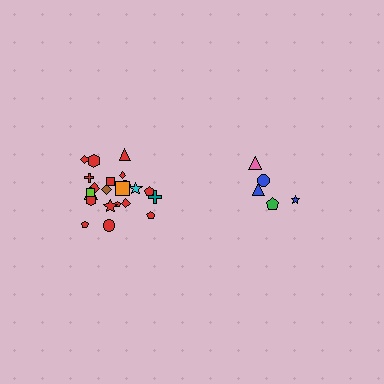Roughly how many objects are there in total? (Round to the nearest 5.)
Roughly 25 objects in total.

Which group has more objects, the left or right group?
The left group.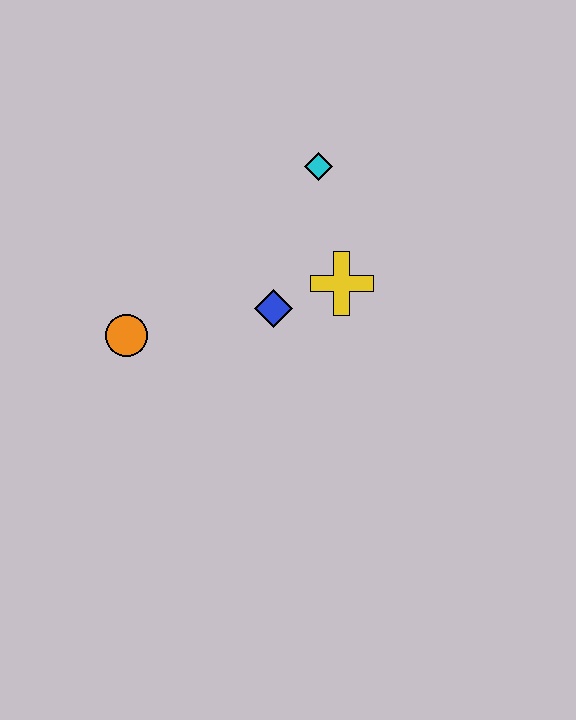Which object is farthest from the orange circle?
The cyan diamond is farthest from the orange circle.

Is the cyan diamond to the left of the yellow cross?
Yes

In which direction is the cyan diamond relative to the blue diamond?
The cyan diamond is above the blue diamond.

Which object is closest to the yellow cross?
The blue diamond is closest to the yellow cross.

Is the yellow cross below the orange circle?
No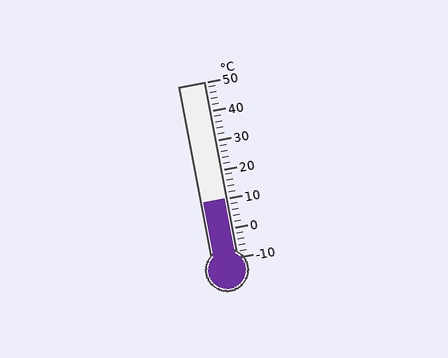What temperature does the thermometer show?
The thermometer shows approximately 10°C.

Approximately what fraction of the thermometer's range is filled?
The thermometer is filled to approximately 35% of its range.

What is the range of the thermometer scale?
The thermometer scale ranges from -10°C to 50°C.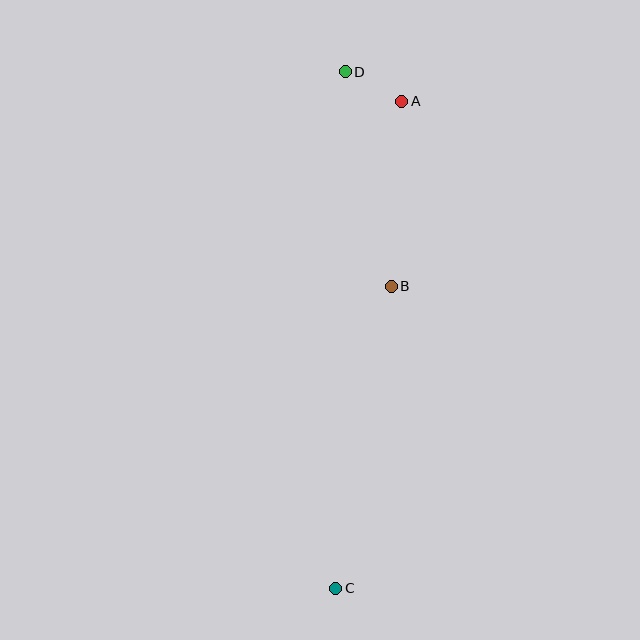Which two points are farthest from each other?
Points C and D are farthest from each other.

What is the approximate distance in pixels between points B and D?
The distance between B and D is approximately 219 pixels.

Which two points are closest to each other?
Points A and D are closest to each other.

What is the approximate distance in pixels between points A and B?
The distance between A and B is approximately 185 pixels.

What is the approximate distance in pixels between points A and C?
The distance between A and C is approximately 491 pixels.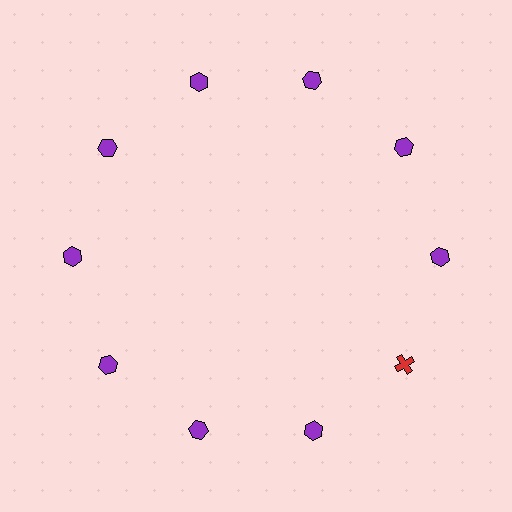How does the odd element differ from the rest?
It differs in both color (red instead of purple) and shape (cross instead of hexagon).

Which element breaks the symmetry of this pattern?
The red cross at roughly the 4 o'clock position breaks the symmetry. All other shapes are purple hexagons.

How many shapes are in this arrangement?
There are 10 shapes arranged in a ring pattern.